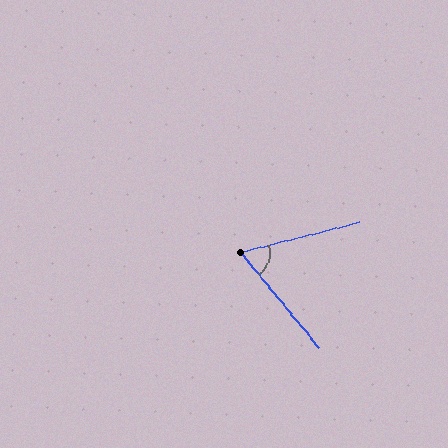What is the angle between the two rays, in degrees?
Approximately 65 degrees.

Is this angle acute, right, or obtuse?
It is acute.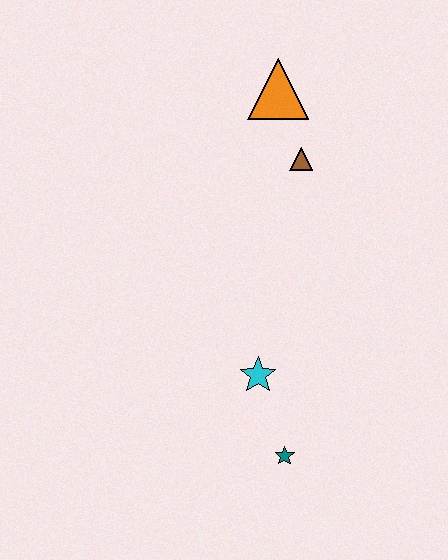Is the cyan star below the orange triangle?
Yes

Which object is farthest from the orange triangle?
The teal star is farthest from the orange triangle.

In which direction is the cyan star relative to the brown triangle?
The cyan star is below the brown triangle.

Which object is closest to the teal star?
The cyan star is closest to the teal star.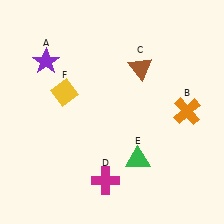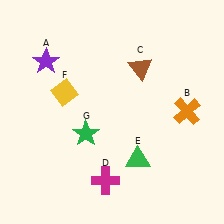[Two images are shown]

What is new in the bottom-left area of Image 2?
A green star (G) was added in the bottom-left area of Image 2.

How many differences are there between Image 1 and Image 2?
There is 1 difference between the two images.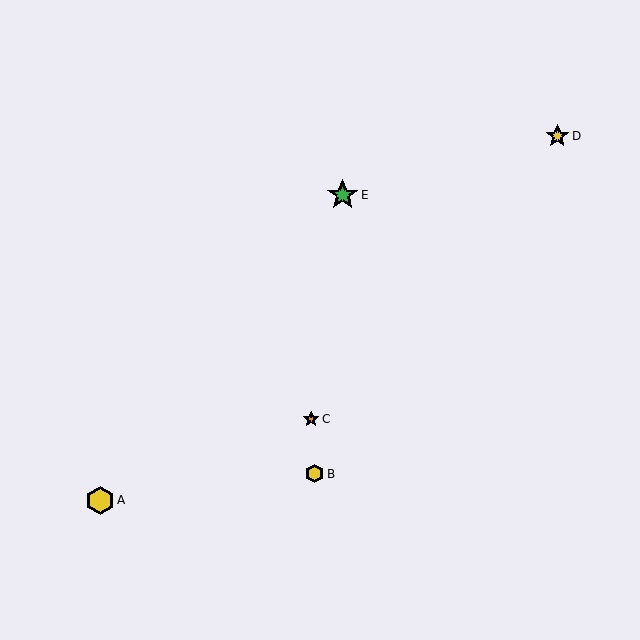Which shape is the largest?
The green star (labeled E) is the largest.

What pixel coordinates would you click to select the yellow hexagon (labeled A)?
Click at (100, 500) to select the yellow hexagon A.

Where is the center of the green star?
The center of the green star is at (343, 195).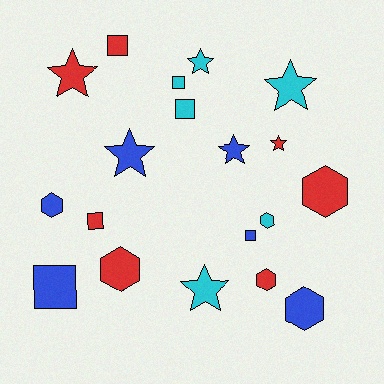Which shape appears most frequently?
Star, with 7 objects.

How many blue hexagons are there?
There are 2 blue hexagons.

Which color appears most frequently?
Red, with 7 objects.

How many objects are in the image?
There are 19 objects.